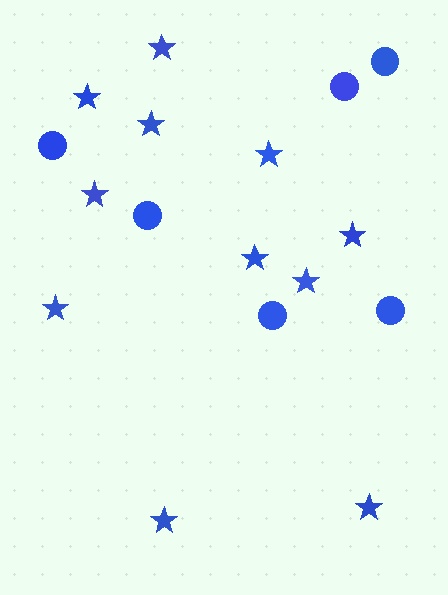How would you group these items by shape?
There are 2 groups: one group of circles (6) and one group of stars (11).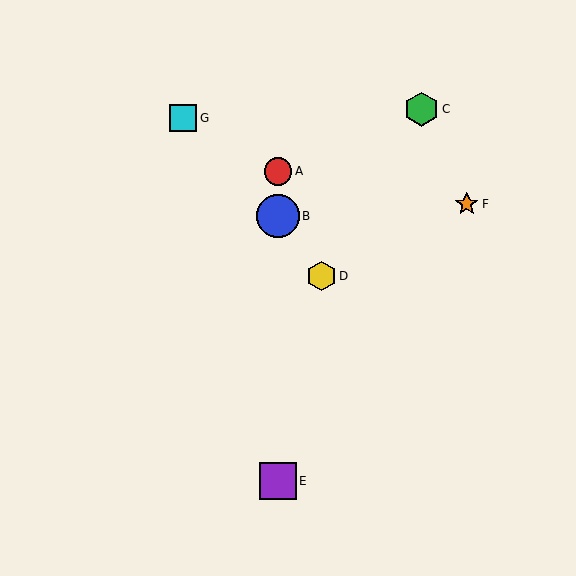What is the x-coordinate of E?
Object E is at x≈278.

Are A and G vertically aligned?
No, A is at x≈278 and G is at x≈183.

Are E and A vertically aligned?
Yes, both are at x≈278.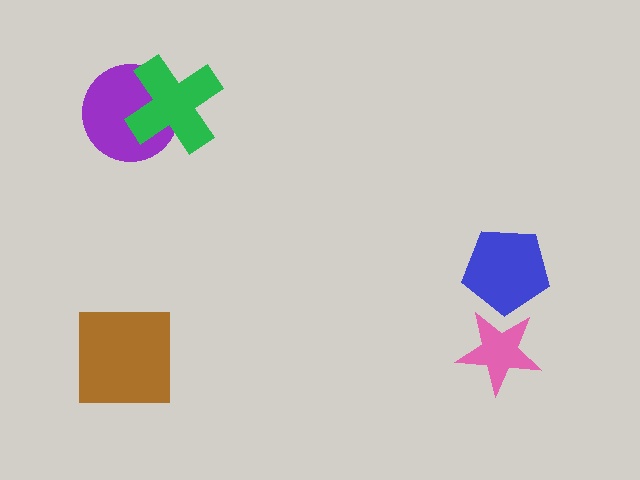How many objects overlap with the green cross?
1 object overlaps with the green cross.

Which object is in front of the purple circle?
The green cross is in front of the purple circle.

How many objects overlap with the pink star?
1 object overlaps with the pink star.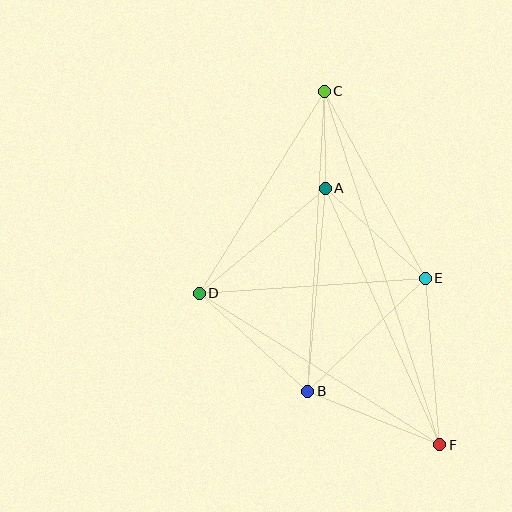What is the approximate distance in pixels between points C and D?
The distance between C and D is approximately 238 pixels.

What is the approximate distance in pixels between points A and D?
The distance between A and D is approximately 164 pixels.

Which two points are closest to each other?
Points A and C are closest to each other.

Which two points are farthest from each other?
Points C and F are farthest from each other.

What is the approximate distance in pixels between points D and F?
The distance between D and F is approximately 285 pixels.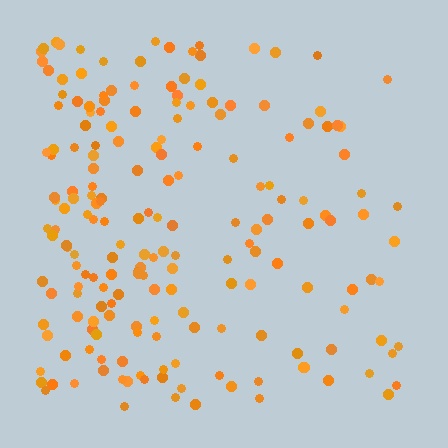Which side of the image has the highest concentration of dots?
The left.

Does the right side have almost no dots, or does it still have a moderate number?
Still a moderate number, just noticeably fewer than the left.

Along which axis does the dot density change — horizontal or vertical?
Horizontal.